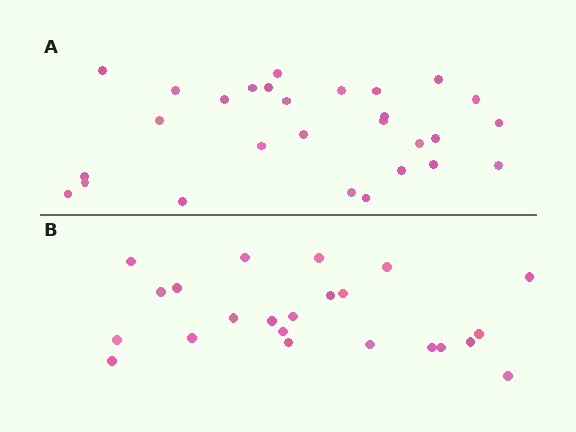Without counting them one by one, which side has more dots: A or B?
Region A (the top region) has more dots.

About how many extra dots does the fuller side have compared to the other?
Region A has about 5 more dots than region B.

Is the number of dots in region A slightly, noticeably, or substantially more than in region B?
Region A has only slightly more — the two regions are fairly close. The ratio is roughly 1.2 to 1.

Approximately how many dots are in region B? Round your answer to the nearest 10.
About 20 dots. (The exact count is 23, which rounds to 20.)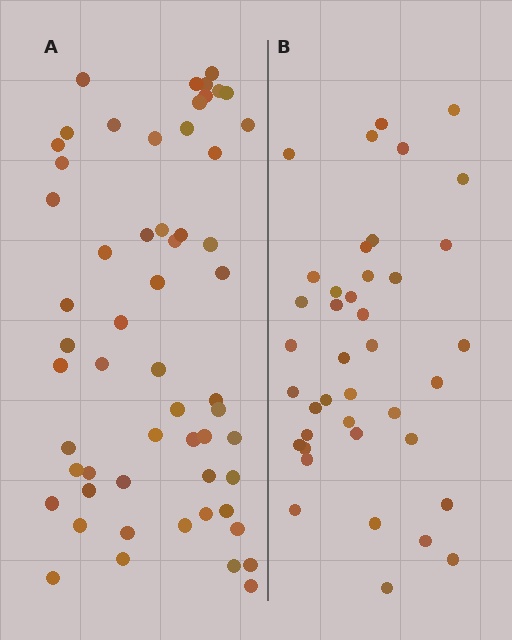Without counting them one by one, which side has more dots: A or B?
Region A (the left region) has more dots.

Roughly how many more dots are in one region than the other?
Region A has approximately 15 more dots than region B.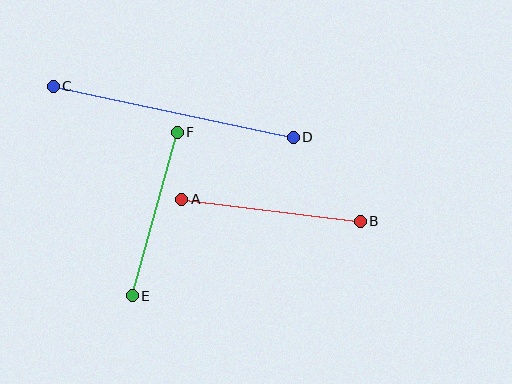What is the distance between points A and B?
The distance is approximately 180 pixels.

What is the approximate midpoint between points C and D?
The midpoint is at approximately (173, 112) pixels.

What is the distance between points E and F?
The distance is approximately 170 pixels.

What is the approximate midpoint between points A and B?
The midpoint is at approximately (271, 210) pixels.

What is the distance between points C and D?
The distance is approximately 246 pixels.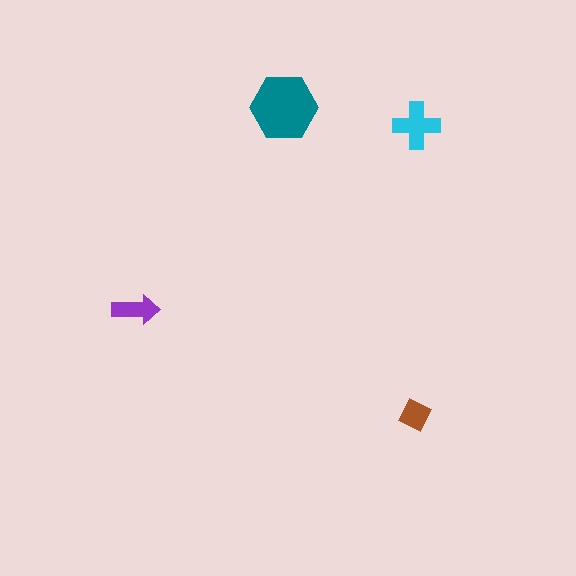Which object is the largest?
The teal hexagon.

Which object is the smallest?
The brown diamond.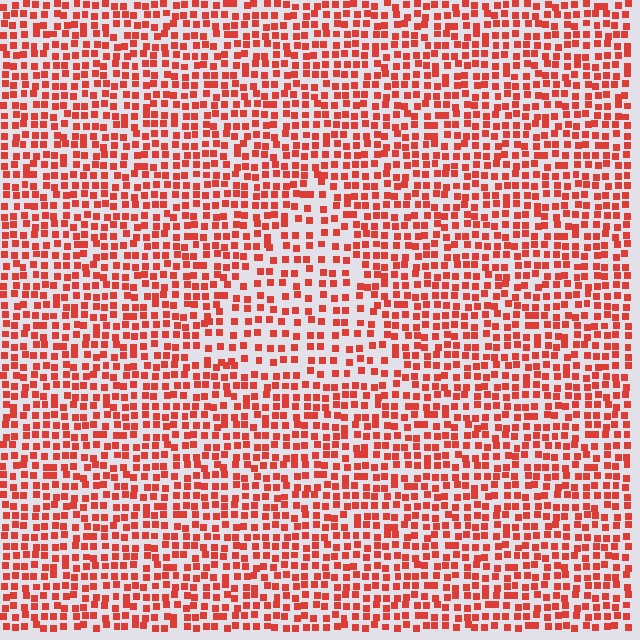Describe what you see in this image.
The image contains small red elements arranged at two different densities. A triangle-shaped region is visible where the elements are less densely packed than the surrounding area.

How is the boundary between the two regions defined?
The boundary is defined by a change in element density (approximately 1.6x ratio). All elements are the same color, size, and shape.